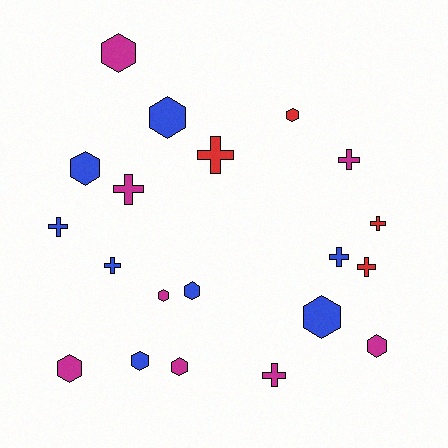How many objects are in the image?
There are 20 objects.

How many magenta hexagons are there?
There are 5 magenta hexagons.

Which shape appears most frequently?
Hexagon, with 11 objects.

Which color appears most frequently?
Magenta, with 8 objects.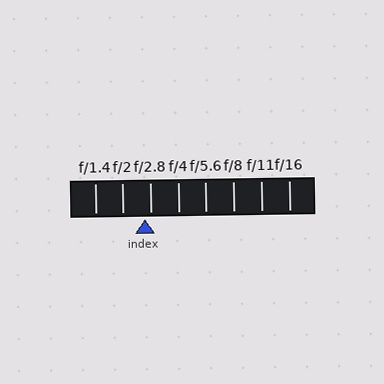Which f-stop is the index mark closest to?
The index mark is closest to f/2.8.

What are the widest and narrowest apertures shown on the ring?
The widest aperture shown is f/1.4 and the narrowest is f/16.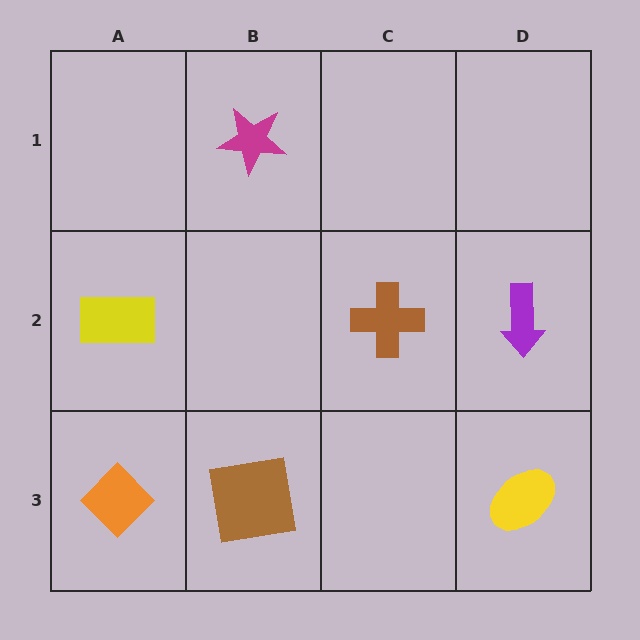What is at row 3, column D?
A yellow ellipse.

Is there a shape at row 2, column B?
No, that cell is empty.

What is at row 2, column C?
A brown cross.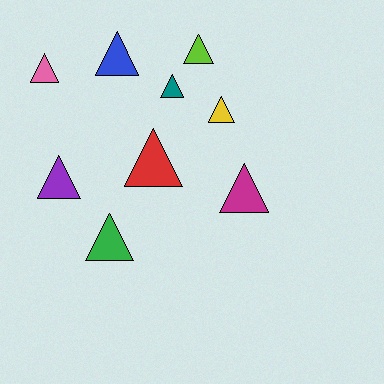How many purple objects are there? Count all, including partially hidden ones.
There is 1 purple object.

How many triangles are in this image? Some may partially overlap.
There are 9 triangles.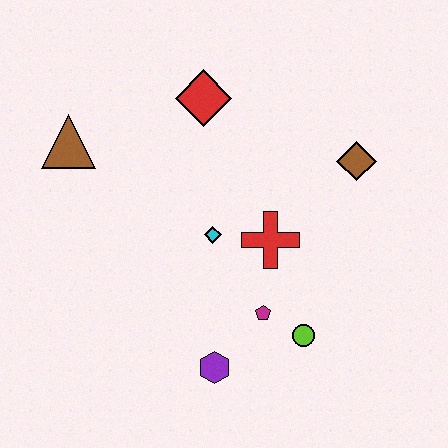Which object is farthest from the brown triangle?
The lime circle is farthest from the brown triangle.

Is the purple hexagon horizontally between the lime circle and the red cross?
No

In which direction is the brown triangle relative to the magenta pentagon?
The brown triangle is to the left of the magenta pentagon.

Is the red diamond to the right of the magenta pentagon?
No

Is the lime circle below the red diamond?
Yes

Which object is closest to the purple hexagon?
The magenta pentagon is closest to the purple hexagon.